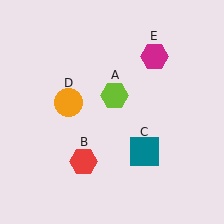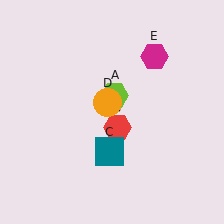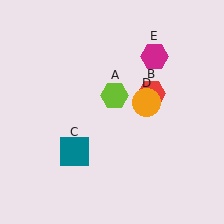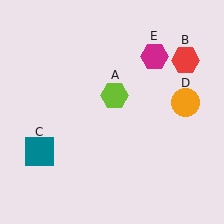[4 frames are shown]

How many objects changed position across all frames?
3 objects changed position: red hexagon (object B), teal square (object C), orange circle (object D).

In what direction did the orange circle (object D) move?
The orange circle (object D) moved right.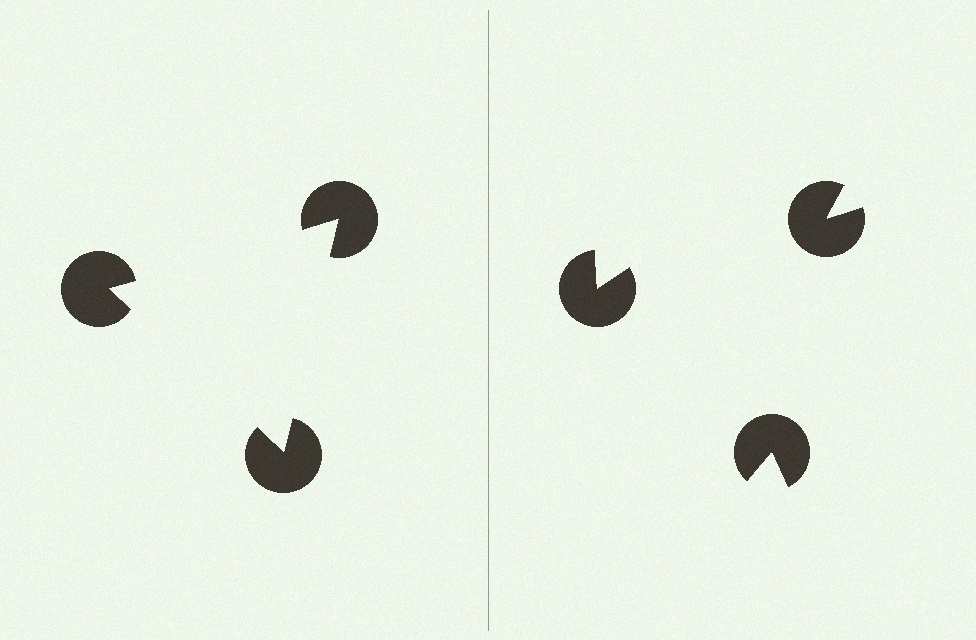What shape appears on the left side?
An illusory triangle.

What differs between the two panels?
The pac-man discs are positioned identically on both sides; only the wedge orientations differ. On the left they align to a triangle; on the right they are misaligned.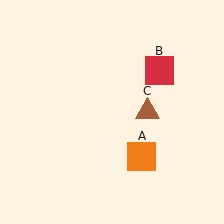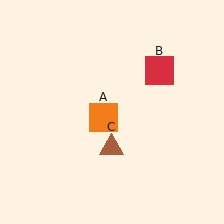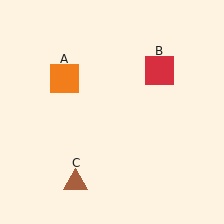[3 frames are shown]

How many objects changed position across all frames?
2 objects changed position: orange square (object A), brown triangle (object C).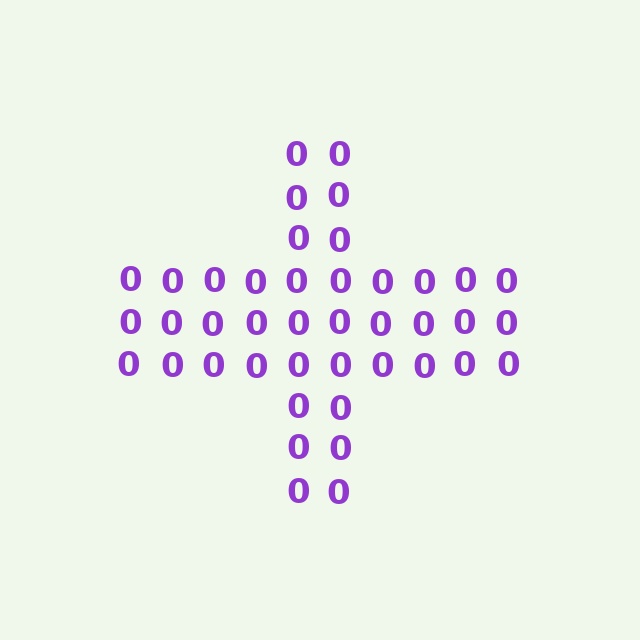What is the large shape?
The large shape is a cross.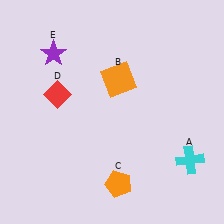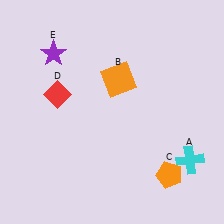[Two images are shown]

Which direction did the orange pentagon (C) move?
The orange pentagon (C) moved right.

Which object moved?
The orange pentagon (C) moved right.